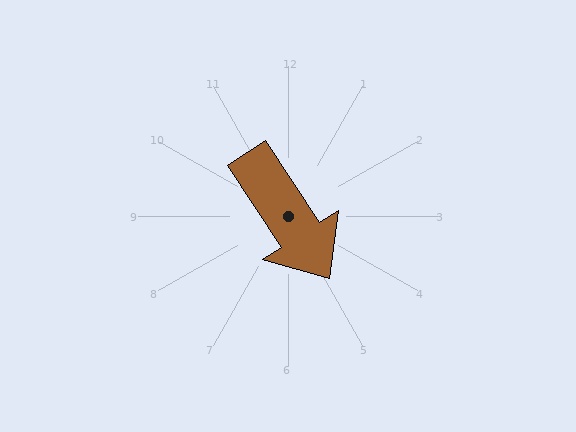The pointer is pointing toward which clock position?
Roughly 5 o'clock.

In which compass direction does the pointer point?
Southeast.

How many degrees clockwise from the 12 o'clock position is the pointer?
Approximately 147 degrees.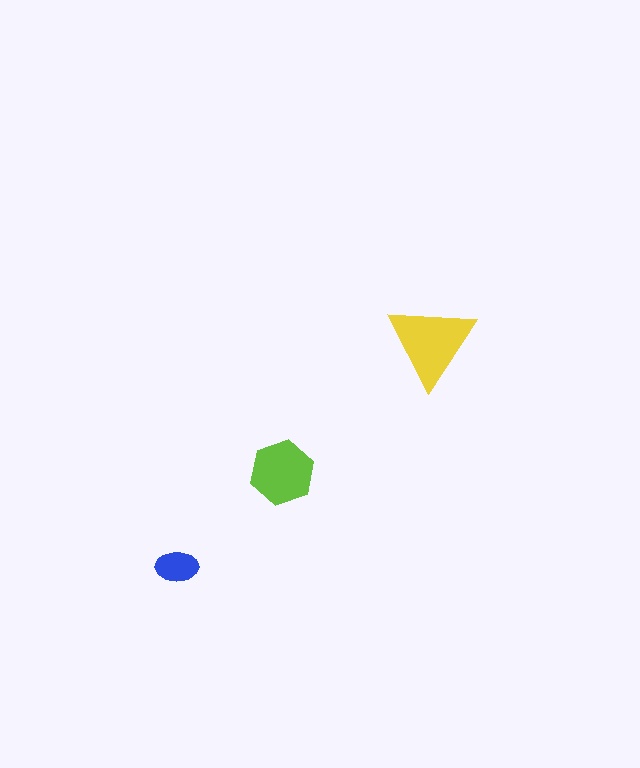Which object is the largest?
The yellow triangle.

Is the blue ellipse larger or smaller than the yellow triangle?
Smaller.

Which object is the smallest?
The blue ellipse.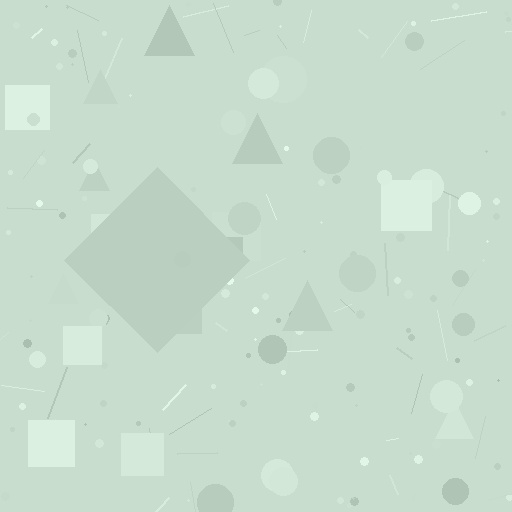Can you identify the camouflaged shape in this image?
The camouflaged shape is a diamond.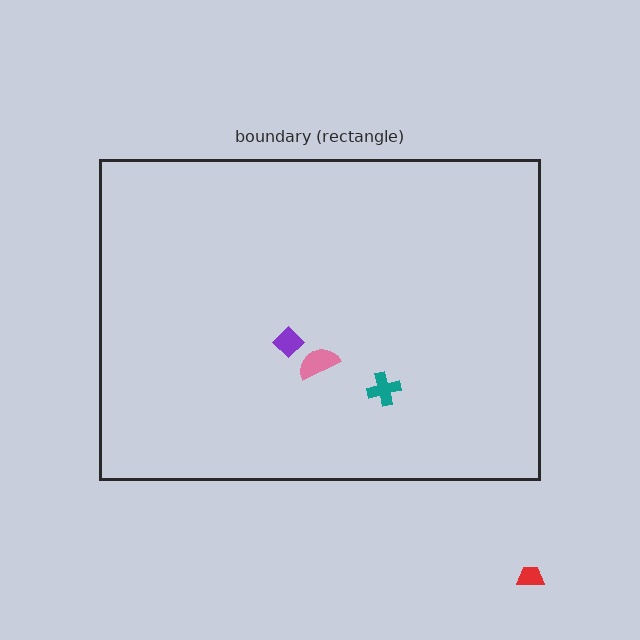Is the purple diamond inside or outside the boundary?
Inside.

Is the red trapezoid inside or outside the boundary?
Outside.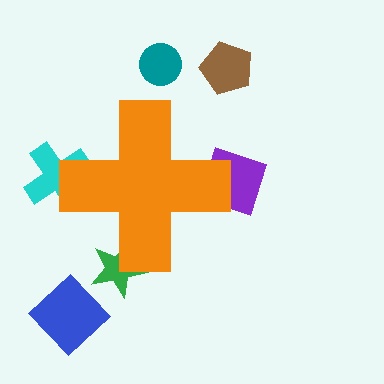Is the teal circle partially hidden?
No, the teal circle is fully visible.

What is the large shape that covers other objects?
An orange cross.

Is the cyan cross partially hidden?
Yes, the cyan cross is partially hidden behind the orange cross.